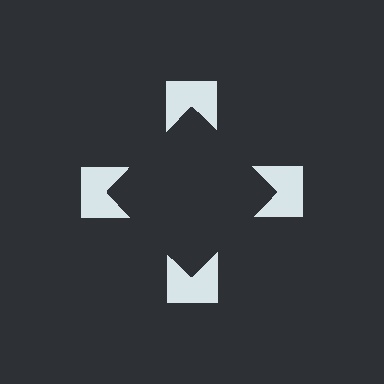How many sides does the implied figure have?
4 sides.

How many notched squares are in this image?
There are 4 — one at each vertex of the illusory square.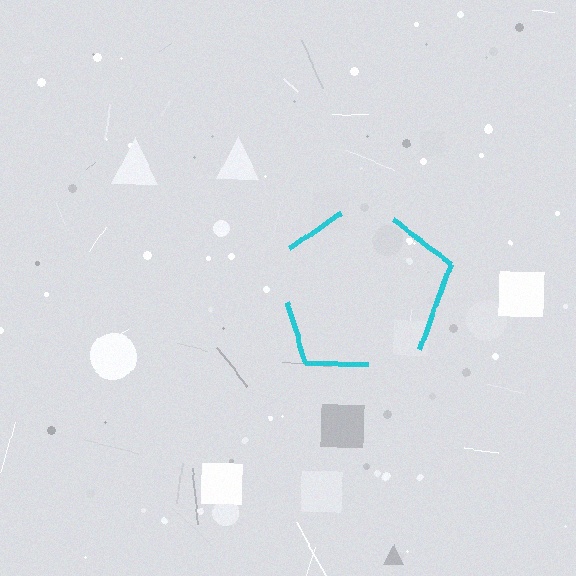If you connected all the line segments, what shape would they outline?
They would outline a pentagon.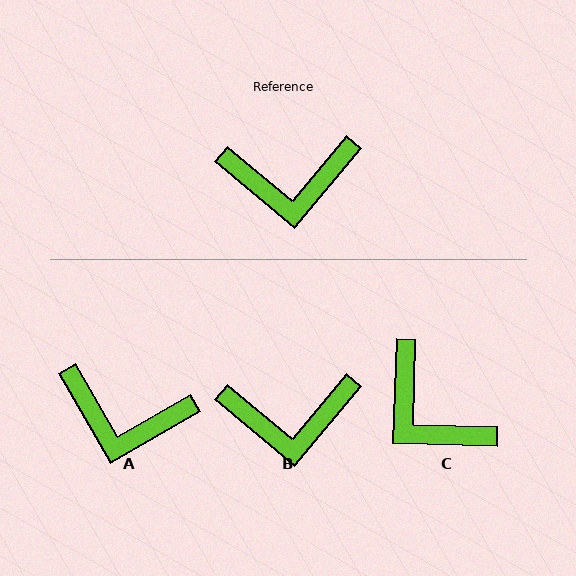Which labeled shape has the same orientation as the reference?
B.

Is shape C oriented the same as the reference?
No, it is off by about 52 degrees.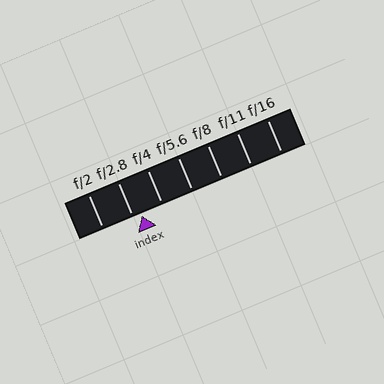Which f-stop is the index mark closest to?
The index mark is closest to f/2.8.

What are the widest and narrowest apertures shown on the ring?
The widest aperture shown is f/2 and the narrowest is f/16.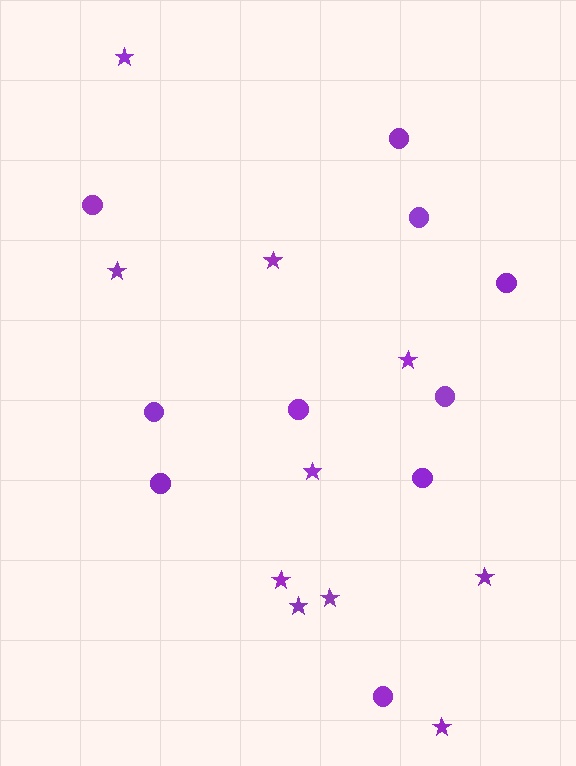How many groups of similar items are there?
There are 2 groups: one group of circles (10) and one group of stars (10).